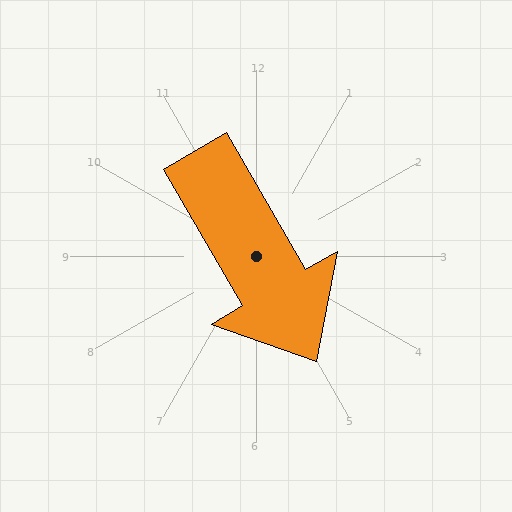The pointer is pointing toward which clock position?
Roughly 5 o'clock.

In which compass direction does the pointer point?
Southeast.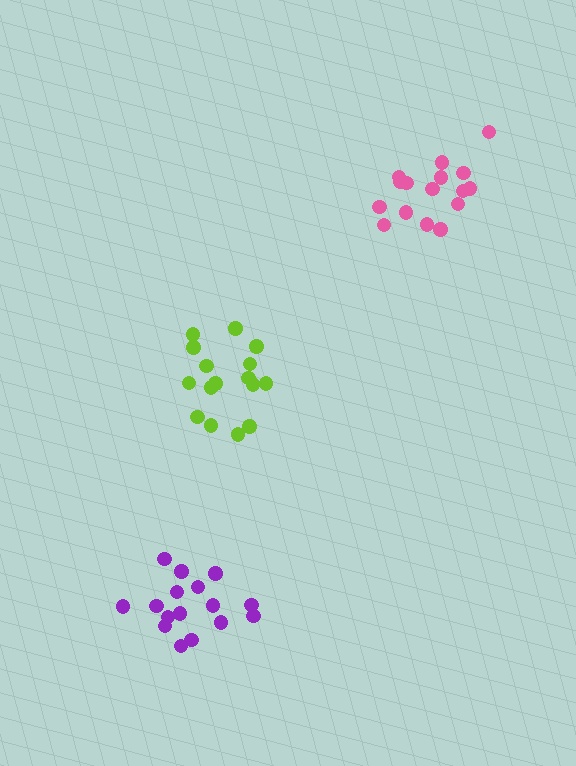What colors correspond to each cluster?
The clusters are colored: lime, pink, purple.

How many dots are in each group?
Group 1: 16 dots, Group 2: 16 dots, Group 3: 16 dots (48 total).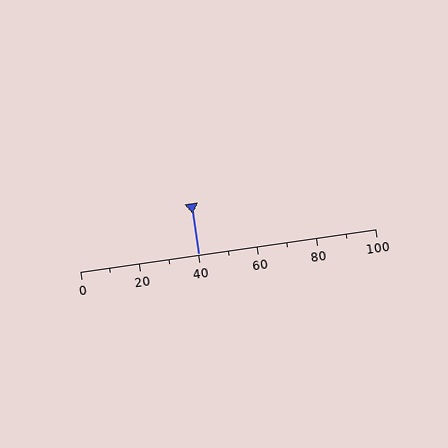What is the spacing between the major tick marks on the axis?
The major ticks are spaced 20 apart.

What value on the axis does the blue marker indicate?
The marker indicates approximately 40.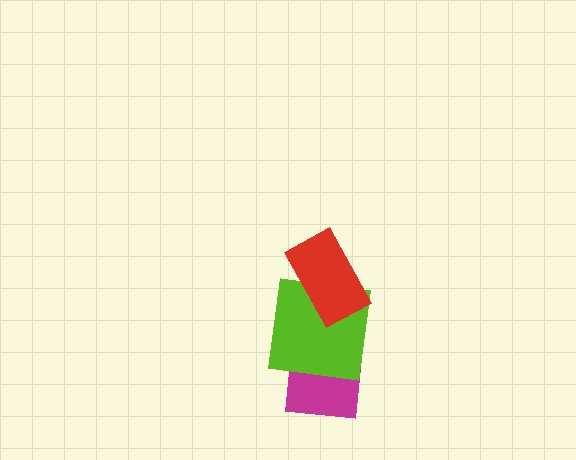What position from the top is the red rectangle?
The red rectangle is 1st from the top.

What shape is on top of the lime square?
The red rectangle is on top of the lime square.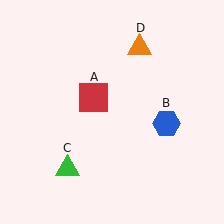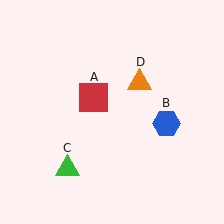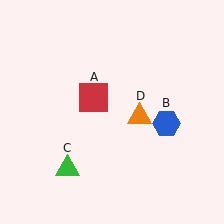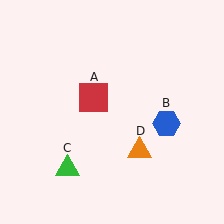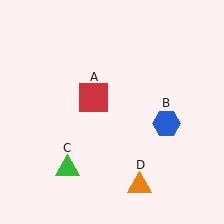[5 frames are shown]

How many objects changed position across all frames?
1 object changed position: orange triangle (object D).